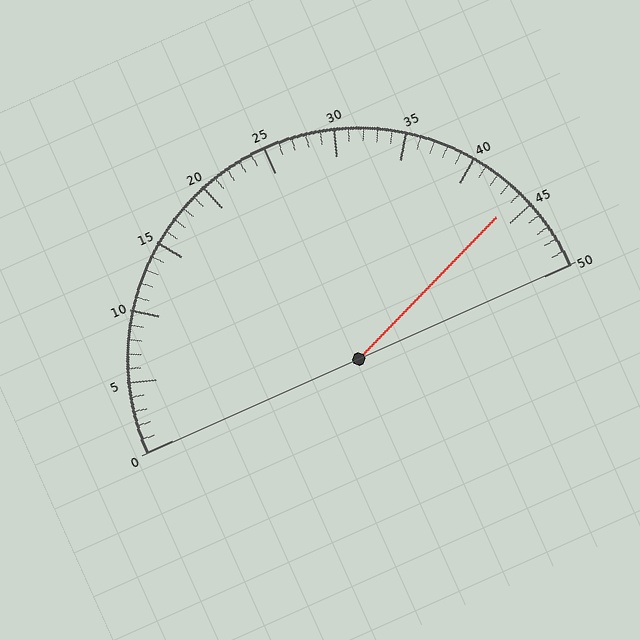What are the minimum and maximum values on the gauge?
The gauge ranges from 0 to 50.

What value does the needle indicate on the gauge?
The needle indicates approximately 44.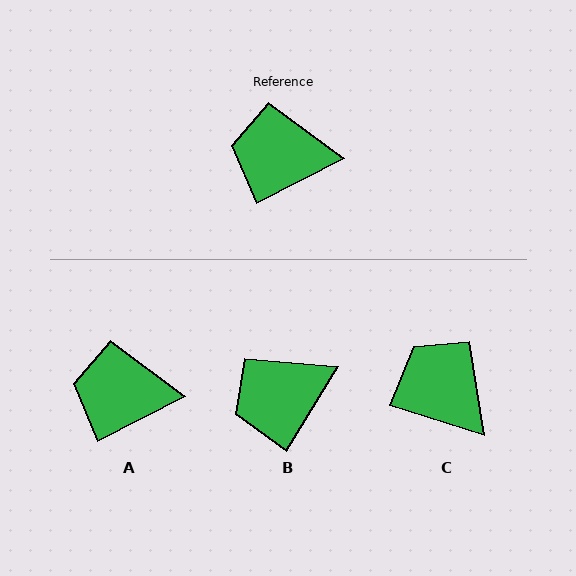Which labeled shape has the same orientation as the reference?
A.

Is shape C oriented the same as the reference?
No, it is off by about 45 degrees.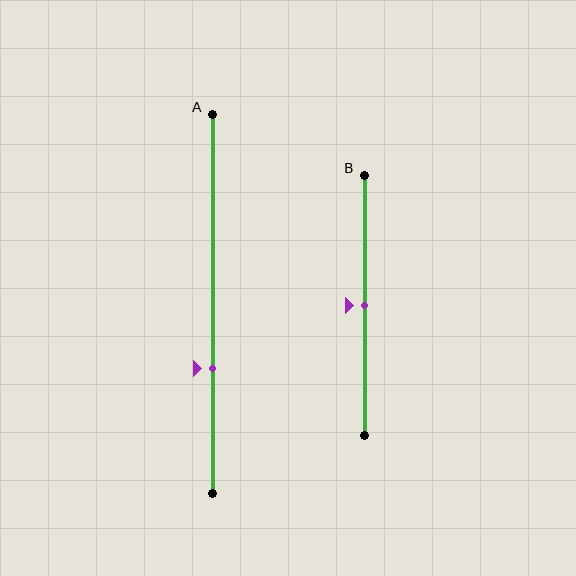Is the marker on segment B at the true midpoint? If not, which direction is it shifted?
Yes, the marker on segment B is at the true midpoint.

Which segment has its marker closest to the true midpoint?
Segment B has its marker closest to the true midpoint.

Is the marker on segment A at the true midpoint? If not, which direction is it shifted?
No, the marker on segment A is shifted downward by about 17% of the segment length.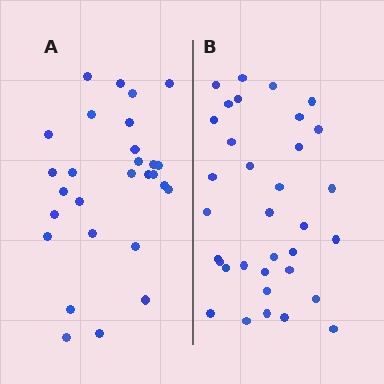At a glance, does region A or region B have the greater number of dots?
Region B (the right region) has more dots.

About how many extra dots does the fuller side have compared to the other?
Region B has about 6 more dots than region A.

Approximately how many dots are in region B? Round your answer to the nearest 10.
About 30 dots. (The exact count is 34, which rounds to 30.)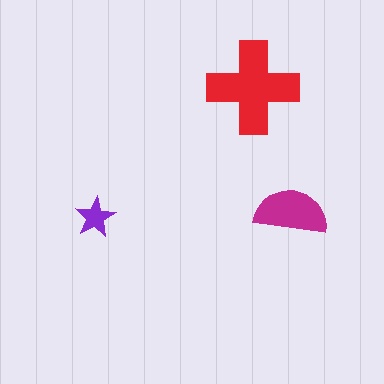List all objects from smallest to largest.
The purple star, the magenta semicircle, the red cross.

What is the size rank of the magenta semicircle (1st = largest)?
2nd.